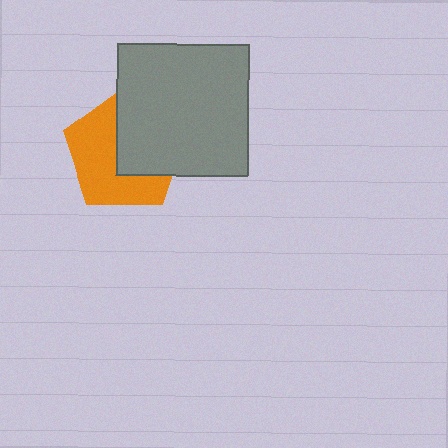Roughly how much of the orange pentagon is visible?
About half of it is visible (roughly 54%).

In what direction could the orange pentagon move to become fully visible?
The orange pentagon could move left. That would shift it out from behind the gray square entirely.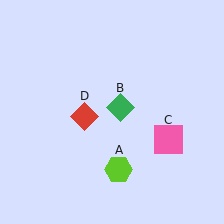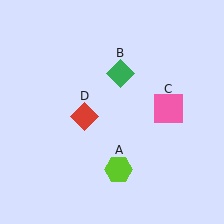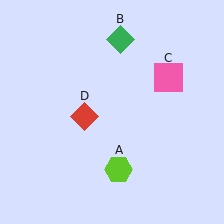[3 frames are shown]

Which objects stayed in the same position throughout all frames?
Lime hexagon (object A) and red diamond (object D) remained stationary.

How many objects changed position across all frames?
2 objects changed position: green diamond (object B), pink square (object C).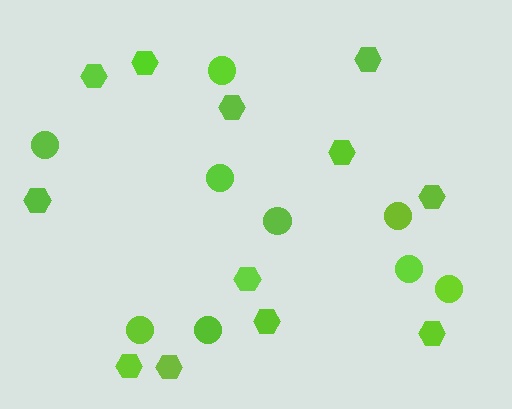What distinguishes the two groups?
There are 2 groups: one group of hexagons (12) and one group of circles (9).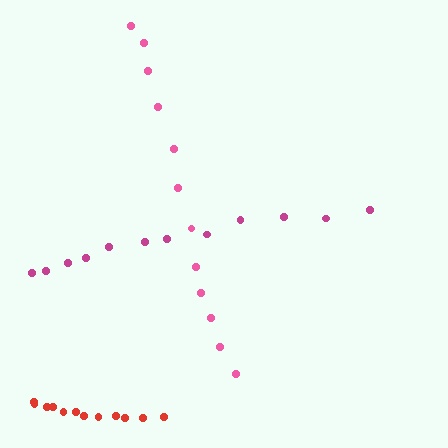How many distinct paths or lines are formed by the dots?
There are 3 distinct paths.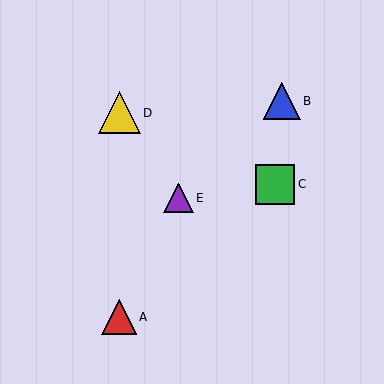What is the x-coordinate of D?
Object D is at x≈119.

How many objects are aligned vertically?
2 objects (A, D) are aligned vertically.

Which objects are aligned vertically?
Objects A, D are aligned vertically.